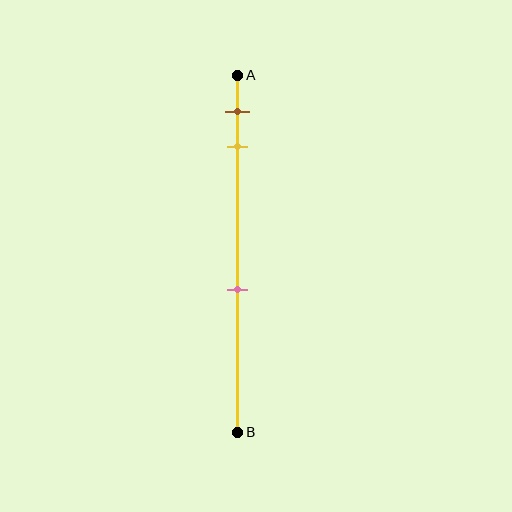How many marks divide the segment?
There are 3 marks dividing the segment.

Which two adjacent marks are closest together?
The brown and yellow marks are the closest adjacent pair.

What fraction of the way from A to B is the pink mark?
The pink mark is approximately 60% (0.6) of the way from A to B.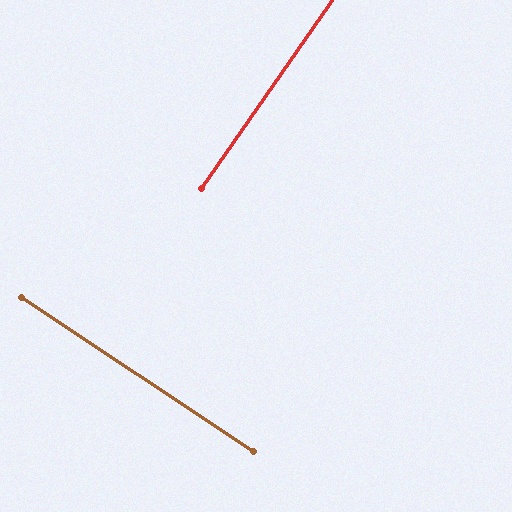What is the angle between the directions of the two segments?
Approximately 89 degrees.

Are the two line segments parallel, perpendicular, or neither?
Perpendicular — they meet at approximately 89°.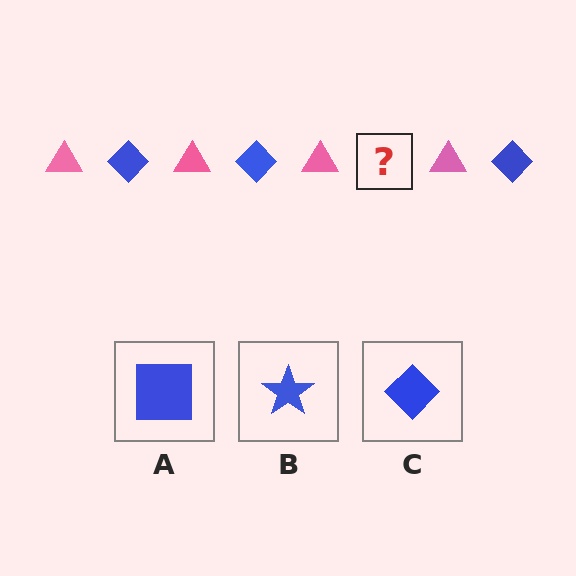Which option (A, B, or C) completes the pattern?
C.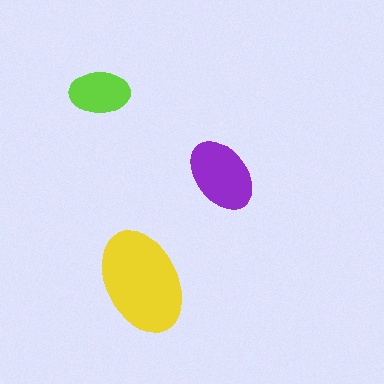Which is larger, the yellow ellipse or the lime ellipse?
The yellow one.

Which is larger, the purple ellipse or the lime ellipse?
The purple one.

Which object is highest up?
The lime ellipse is topmost.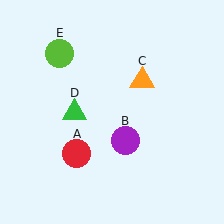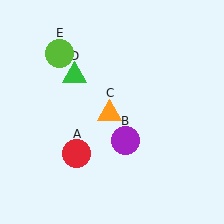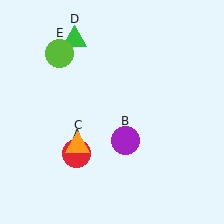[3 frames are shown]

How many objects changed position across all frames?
2 objects changed position: orange triangle (object C), green triangle (object D).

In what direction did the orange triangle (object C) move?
The orange triangle (object C) moved down and to the left.